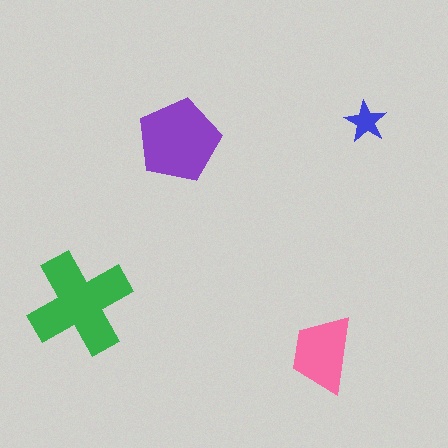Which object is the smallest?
The blue star.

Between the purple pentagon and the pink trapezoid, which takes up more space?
The purple pentagon.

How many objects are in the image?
There are 4 objects in the image.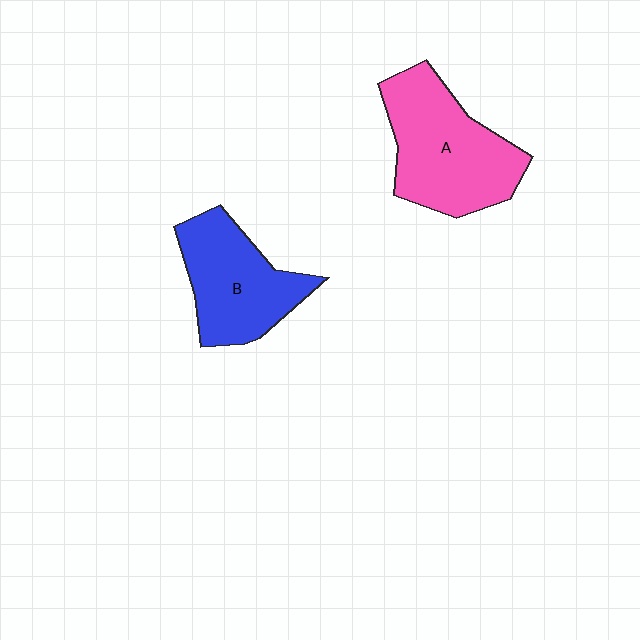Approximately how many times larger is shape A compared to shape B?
Approximately 1.2 times.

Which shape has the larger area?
Shape A (pink).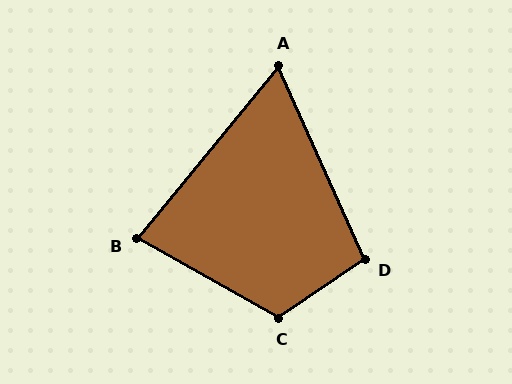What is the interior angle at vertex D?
Approximately 100 degrees (obtuse).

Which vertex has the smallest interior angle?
A, at approximately 64 degrees.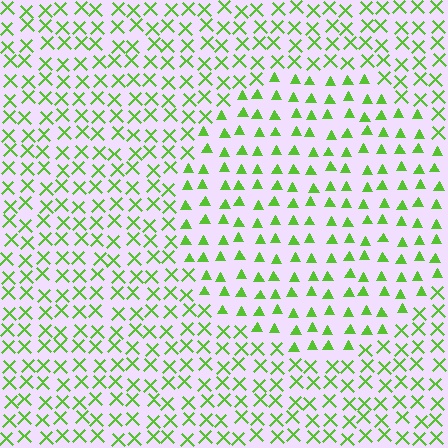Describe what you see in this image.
The image is filled with small lime elements arranged in a uniform grid. A circle-shaped region contains triangles, while the surrounding area contains X marks. The boundary is defined purely by the change in element shape.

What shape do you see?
I see a circle.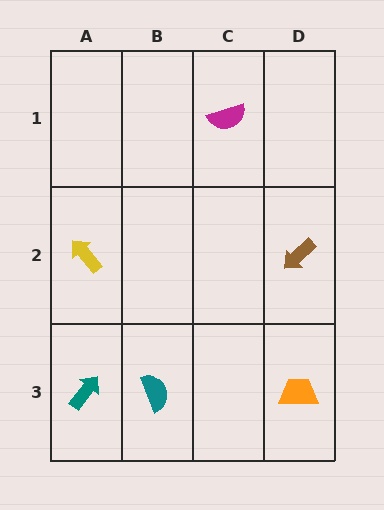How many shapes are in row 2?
2 shapes.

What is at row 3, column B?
A teal semicircle.